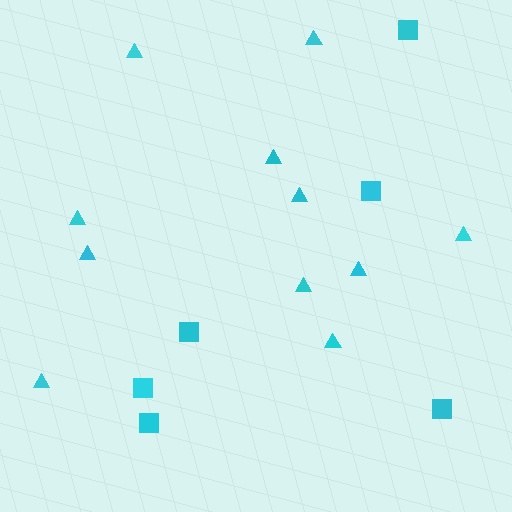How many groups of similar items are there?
There are 2 groups: one group of squares (6) and one group of triangles (11).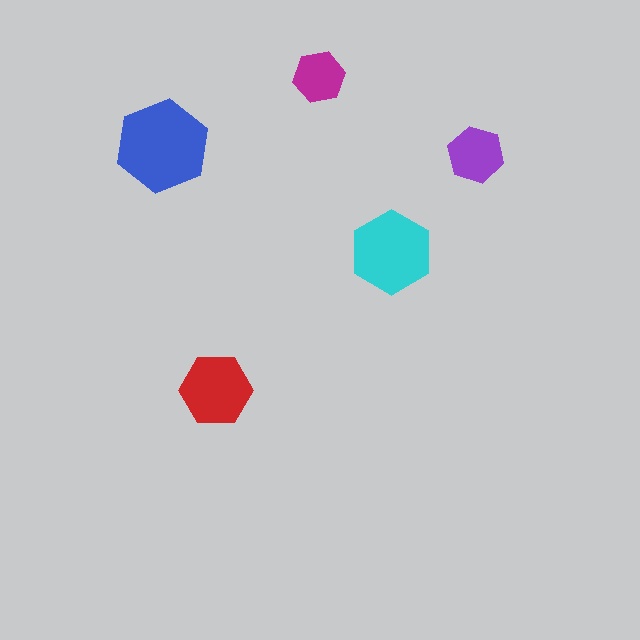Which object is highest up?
The magenta hexagon is topmost.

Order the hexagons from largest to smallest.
the blue one, the cyan one, the red one, the purple one, the magenta one.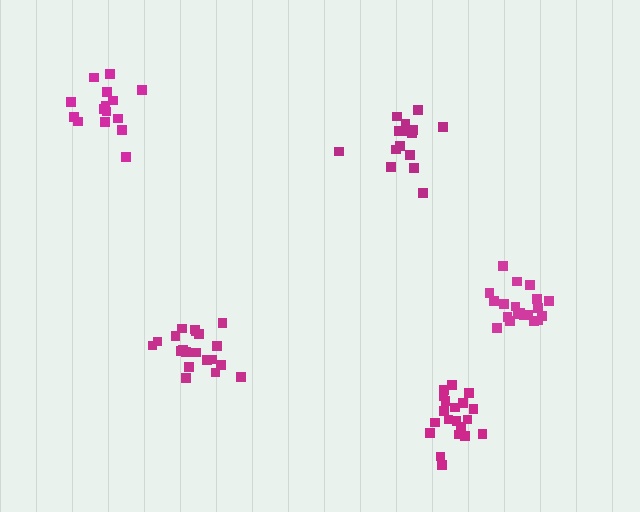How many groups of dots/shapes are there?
There are 5 groups.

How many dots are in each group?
Group 1: 15 dots, Group 2: 20 dots, Group 3: 20 dots, Group 4: 15 dots, Group 5: 20 dots (90 total).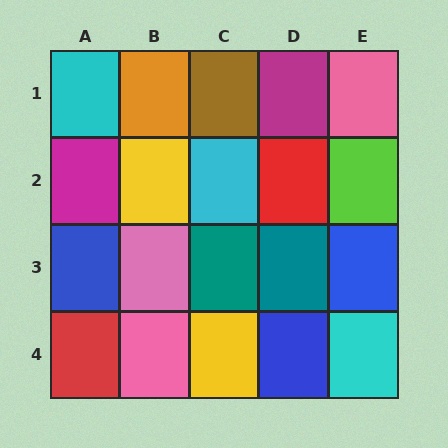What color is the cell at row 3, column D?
Teal.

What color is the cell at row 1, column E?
Pink.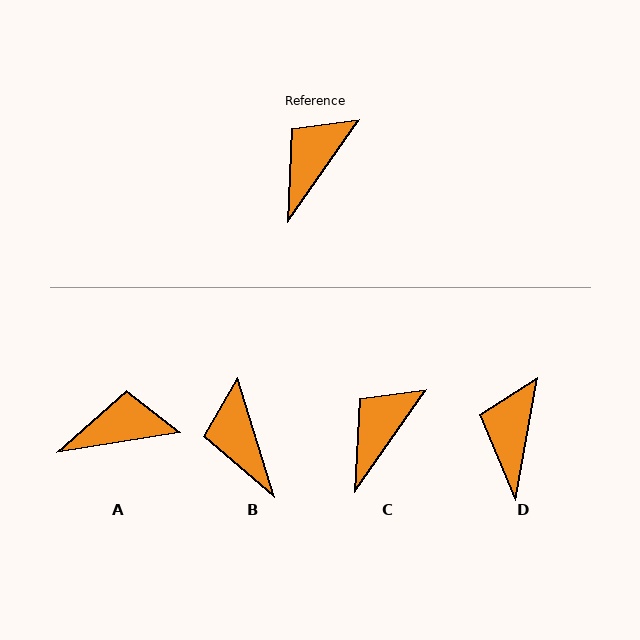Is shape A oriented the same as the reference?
No, it is off by about 46 degrees.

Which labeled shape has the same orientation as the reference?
C.